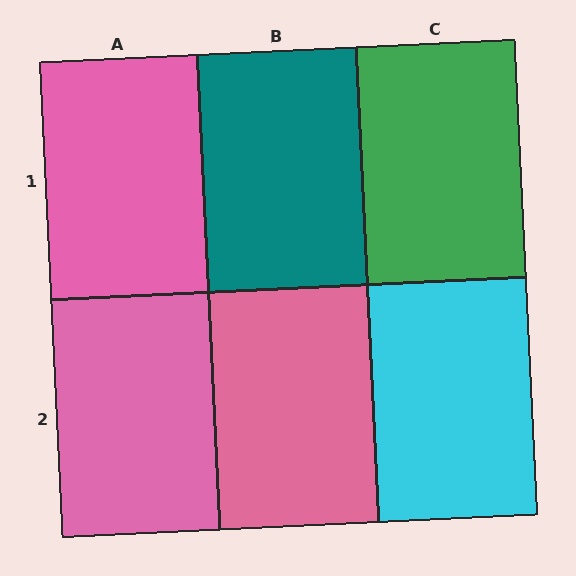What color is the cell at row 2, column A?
Pink.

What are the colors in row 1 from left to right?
Pink, teal, green.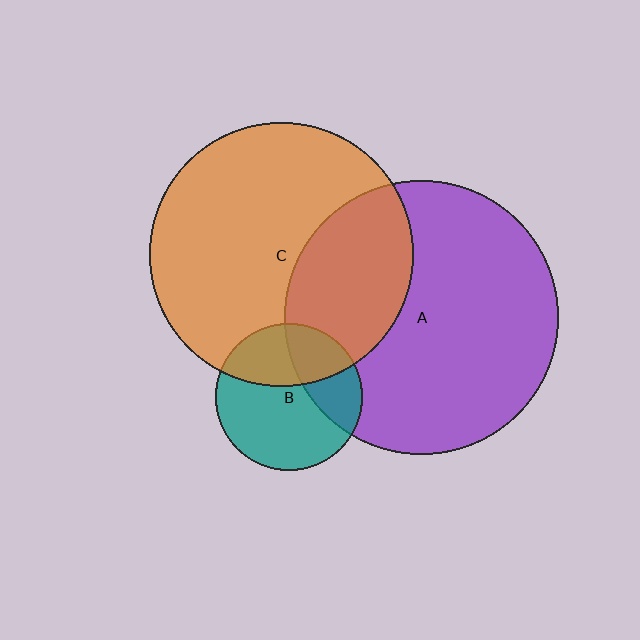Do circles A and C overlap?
Yes.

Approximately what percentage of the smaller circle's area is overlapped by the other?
Approximately 35%.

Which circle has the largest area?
Circle A (purple).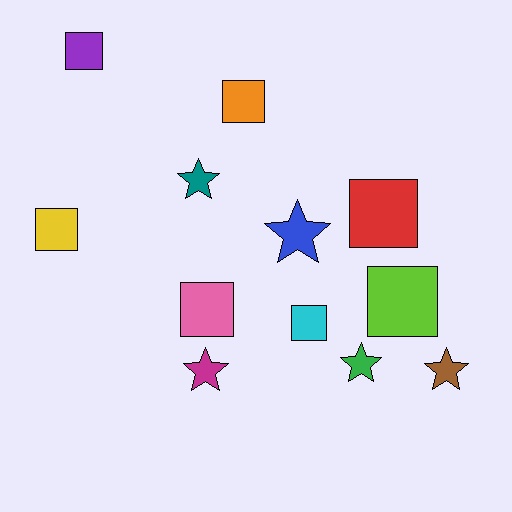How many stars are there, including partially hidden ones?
There are 5 stars.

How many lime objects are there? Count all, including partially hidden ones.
There is 1 lime object.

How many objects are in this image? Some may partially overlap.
There are 12 objects.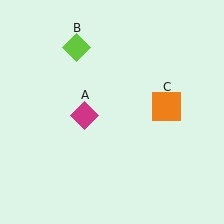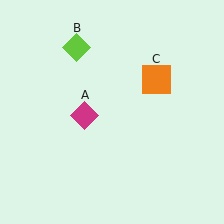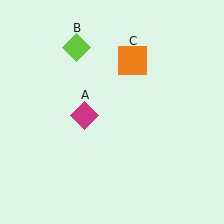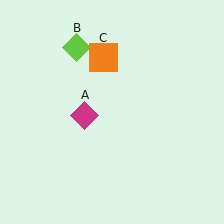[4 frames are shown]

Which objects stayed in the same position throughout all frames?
Magenta diamond (object A) and lime diamond (object B) remained stationary.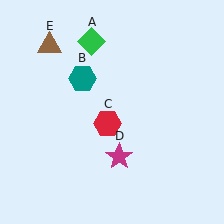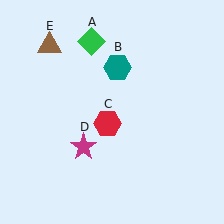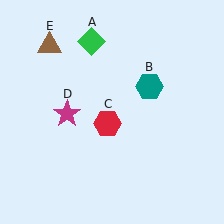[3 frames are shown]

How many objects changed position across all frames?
2 objects changed position: teal hexagon (object B), magenta star (object D).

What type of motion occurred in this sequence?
The teal hexagon (object B), magenta star (object D) rotated clockwise around the center of the scene.